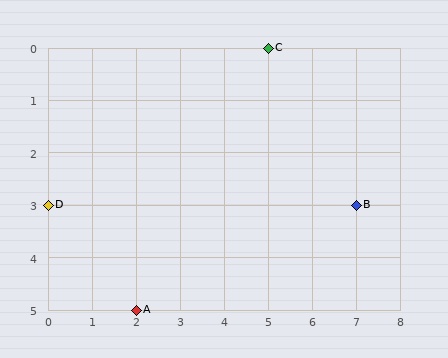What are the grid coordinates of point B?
Point B is at grid coordinates (7, 3).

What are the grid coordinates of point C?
Point C is at grid coordinates (5, 0).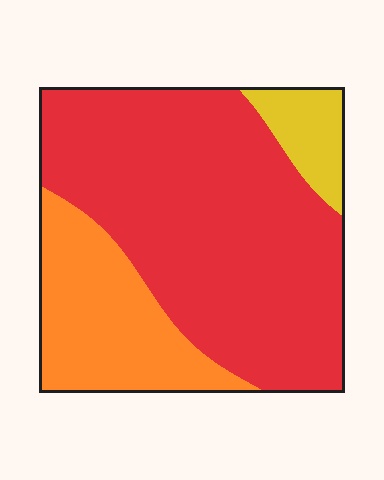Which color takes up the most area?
Red, at roughly 65%.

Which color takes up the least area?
Yellow, at roughly 10%.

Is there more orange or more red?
Red.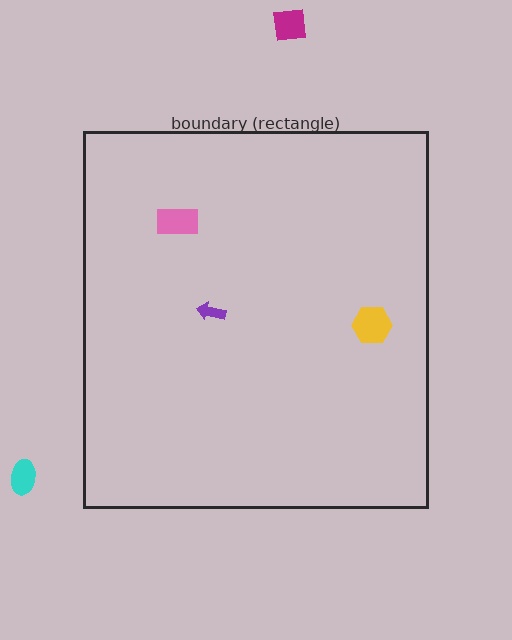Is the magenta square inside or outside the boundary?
Outside.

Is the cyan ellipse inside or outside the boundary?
Outside.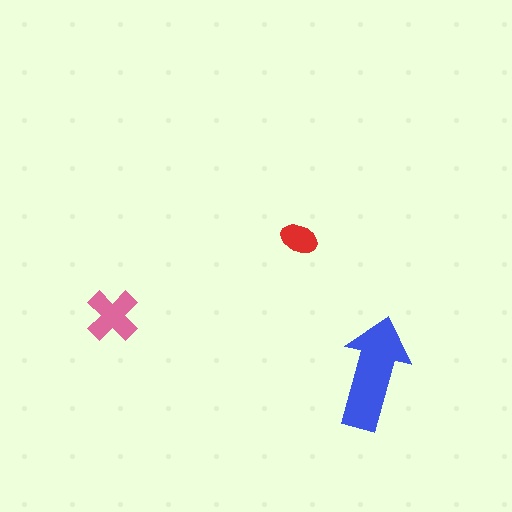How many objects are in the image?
There are 3 objects in the image.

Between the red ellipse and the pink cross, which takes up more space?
The pink cross.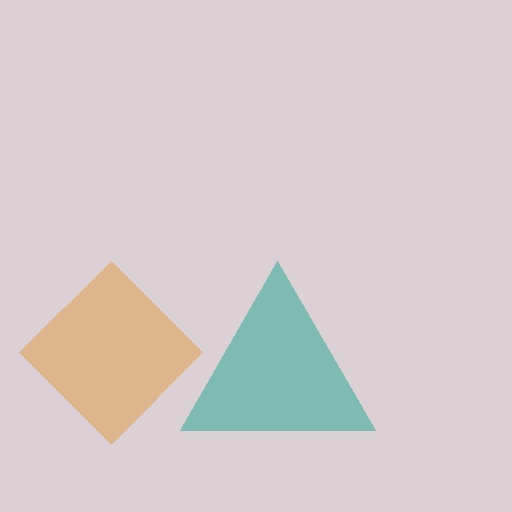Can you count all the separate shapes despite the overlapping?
Yes, there are 2 separate shapes.